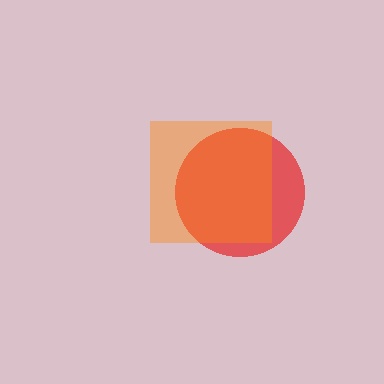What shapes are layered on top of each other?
The layered shapes are: a red circle, an orange square.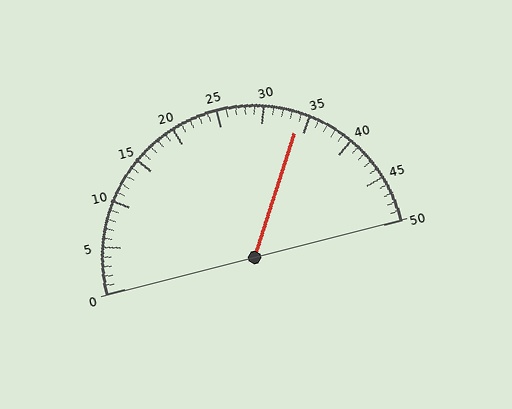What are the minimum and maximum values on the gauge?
The gauge ranges from 0 to 50.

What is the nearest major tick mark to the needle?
The nearest major tick mark is 35.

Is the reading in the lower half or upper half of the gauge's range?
The reading is in the upper half of the range (0 to 50).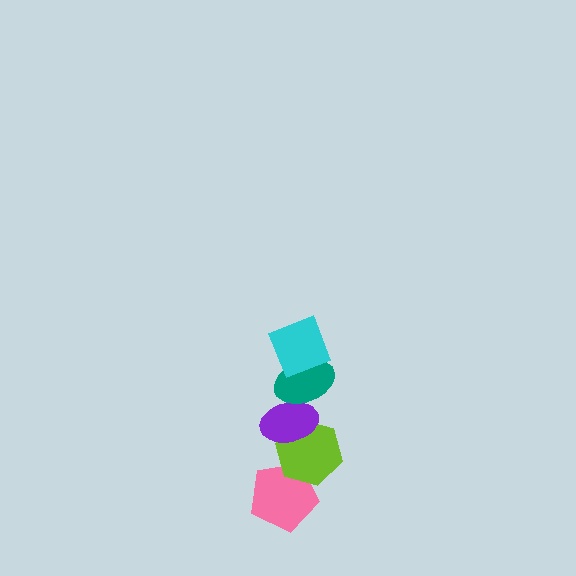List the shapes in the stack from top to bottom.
From top to bottom: the cyan square, the teal ellipse, the purple ellipse, the lime hexagon, the pink pentagon.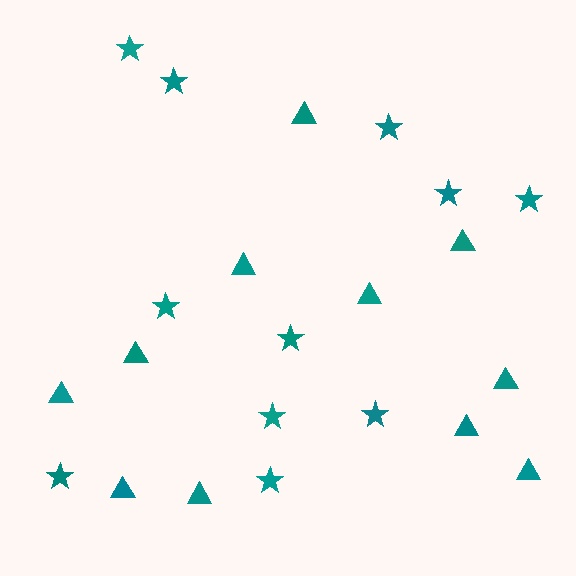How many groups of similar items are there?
There are 2 groups: one group of triangles (11) and one group of stars (11).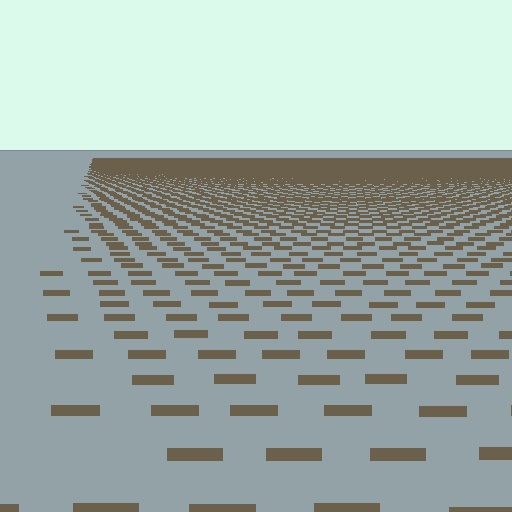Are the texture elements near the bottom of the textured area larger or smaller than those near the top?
Larger. Near the bottom, elements are closer to the viewer and appear at a bigger on-screen size.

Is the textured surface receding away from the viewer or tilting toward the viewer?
The surface is receding away from the viewer. Texture elements get smaller and denser toward the top.